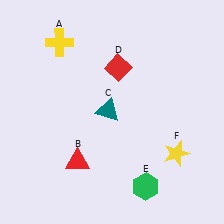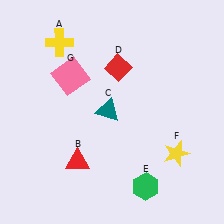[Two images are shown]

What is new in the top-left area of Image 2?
A pink square (G) was added in the top-left area of Image 2.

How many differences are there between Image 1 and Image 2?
There is 1 difference between the two images.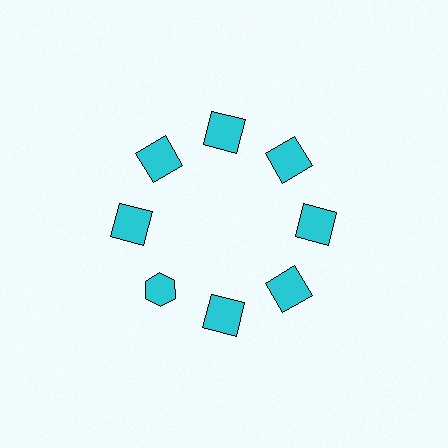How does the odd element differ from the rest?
It has a different shape: hexagon instead of square.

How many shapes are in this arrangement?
There are 8 shapes arranged in a ring pattern.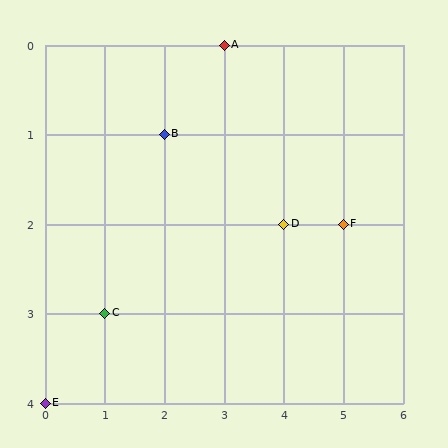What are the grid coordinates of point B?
Point B is at grid coordinates (2, 1).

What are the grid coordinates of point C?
Point C is at grid coordinates (1, 3).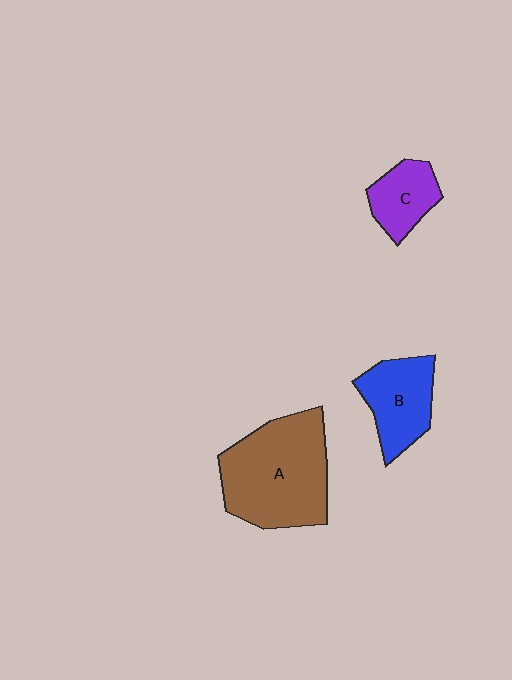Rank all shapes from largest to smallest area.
From largest to smallest: A (brown), B (blue), C (purple).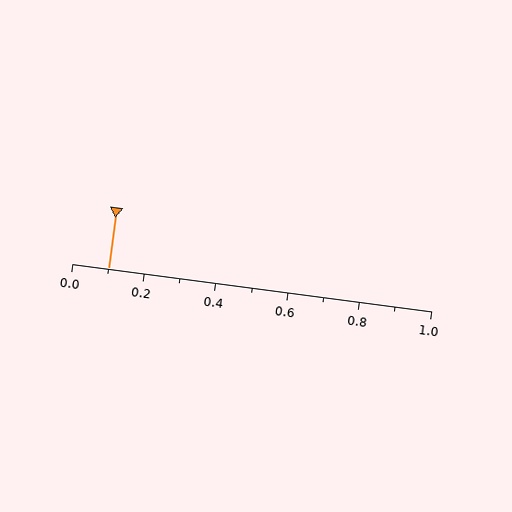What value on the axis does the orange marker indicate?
The marker indicates approximately 0.1.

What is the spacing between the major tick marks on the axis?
The major ticks are spaced 0.2 apart.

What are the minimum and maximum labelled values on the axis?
The axis runs from 0.0 to 1.0.